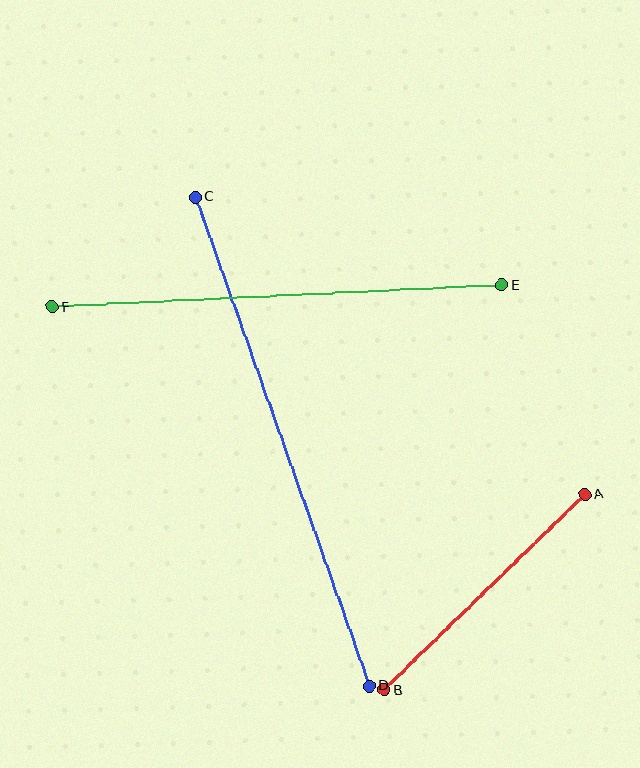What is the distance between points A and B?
The distance is approximately 280 pixels.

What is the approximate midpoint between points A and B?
The midpoint is at approximately (485, 592) pixels.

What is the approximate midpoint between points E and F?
The midpoint is at approximately (277, 296) pixels.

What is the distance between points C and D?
The distance is approximately 519 pixels.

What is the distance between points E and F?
The distance is approximately 450 pixels.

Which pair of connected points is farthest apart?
Points C and D are farthest apart.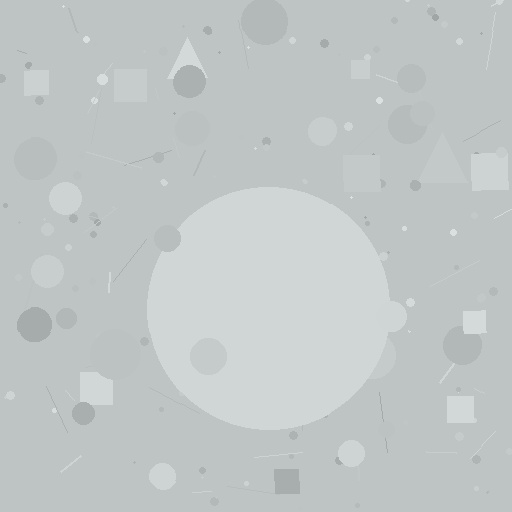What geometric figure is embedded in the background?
A circle is embedded in the background.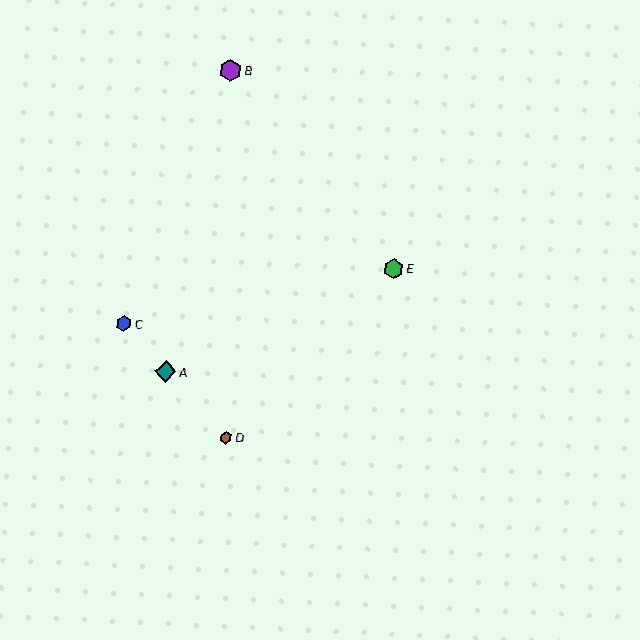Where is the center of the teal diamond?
The center of the teal diamond is at (166, 372).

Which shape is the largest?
The purple hexagon (labeled B) is the largest.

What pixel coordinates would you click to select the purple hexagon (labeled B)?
Click at (230, 70) to select the purple hexagon B.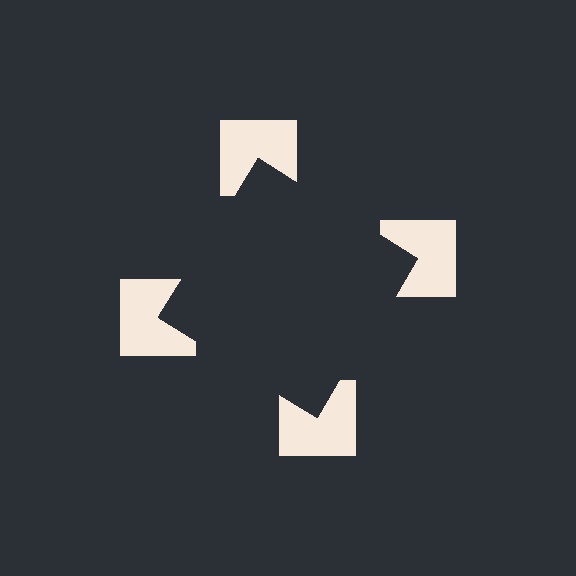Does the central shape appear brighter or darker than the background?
It typically appears slightly darker than the background, even though no actual brightness change is drawn.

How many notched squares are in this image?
There are 4 — one at each vertex of the illusory square.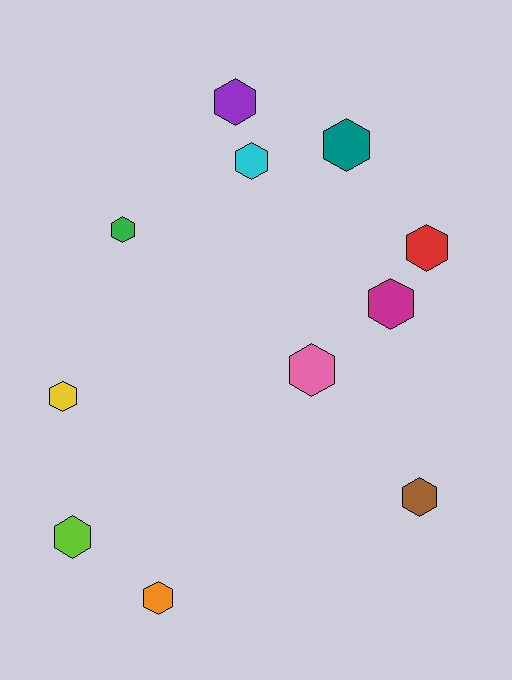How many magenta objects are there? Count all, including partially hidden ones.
There is 1 magenta object.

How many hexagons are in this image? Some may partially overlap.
There are 11 hexagons.